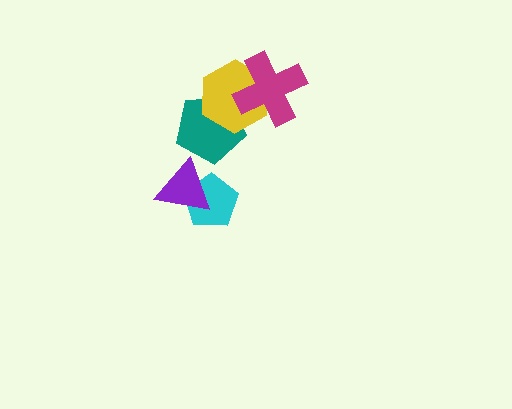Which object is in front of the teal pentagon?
The yellow hexagon is in front of the teal pentagon.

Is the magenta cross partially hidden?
No, no other shape covers it.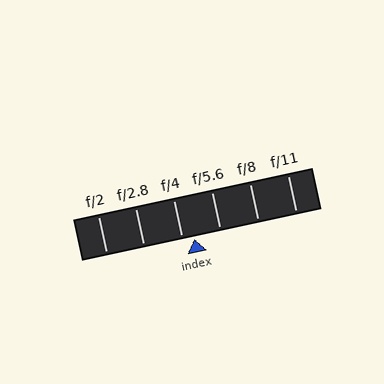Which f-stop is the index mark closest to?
The index mark is closest to f/4.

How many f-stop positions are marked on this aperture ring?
There are 6 f-stop positions marked.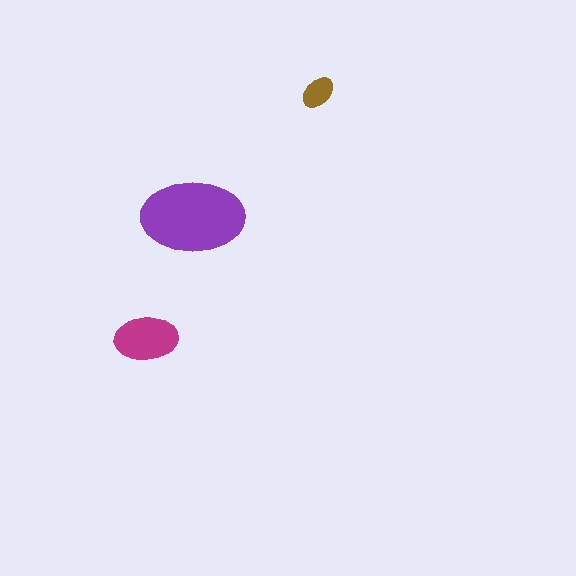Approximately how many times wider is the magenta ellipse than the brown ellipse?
About 2 times wider.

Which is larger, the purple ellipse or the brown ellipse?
The purple one.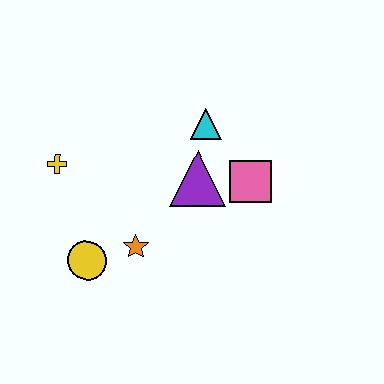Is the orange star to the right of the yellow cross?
Yes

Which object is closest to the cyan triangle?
The purple triangle is closest to the cyan triangle.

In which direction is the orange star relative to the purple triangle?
The orange star is below the purple triangle.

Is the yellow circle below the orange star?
Yes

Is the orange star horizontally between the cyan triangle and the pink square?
No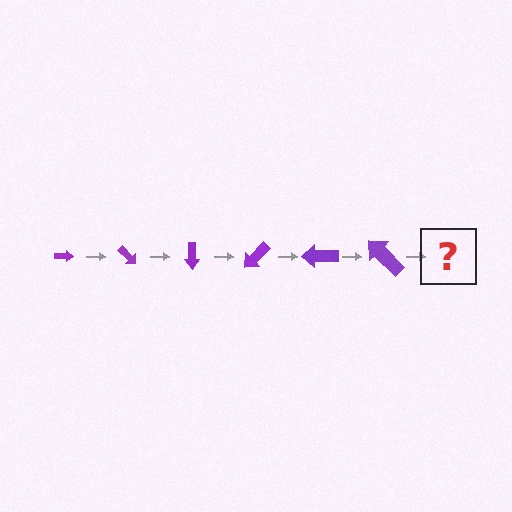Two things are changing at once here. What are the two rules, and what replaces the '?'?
The two rules are that the arrow grows larger each step and it rotates 45 degrees each step. The '?' should be an arrow, larger than the previous one and rotated 270 degrees from the start.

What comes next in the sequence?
The next element should be an arrow, larger than the previous one and rotated 270 degrees from the start.